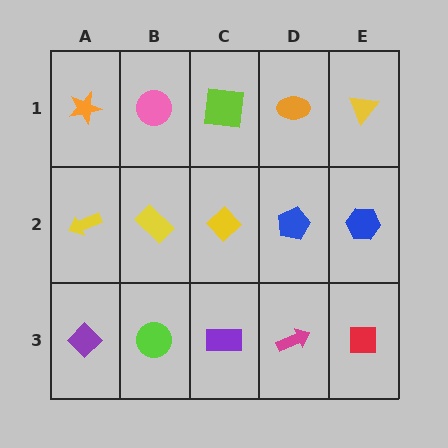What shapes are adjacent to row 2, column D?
An orange ellipse (row 1, column D), a magenta arrow (row 3, column D), a yellow diamond (row 2, column C), a blue hexagon (row 2, column E).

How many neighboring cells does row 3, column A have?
2.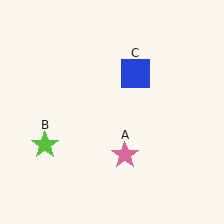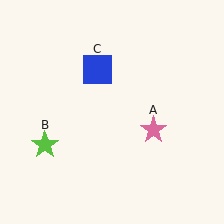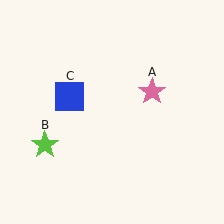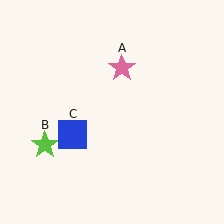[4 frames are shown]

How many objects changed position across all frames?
2 objects changed position: pink star (object A), blue square (object C).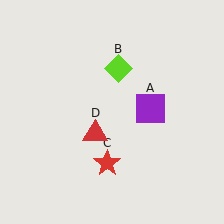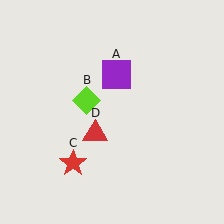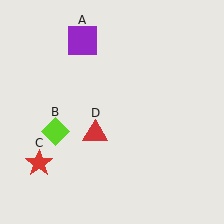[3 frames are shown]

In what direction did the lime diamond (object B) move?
The lime diamond (object B) moved down and to the left.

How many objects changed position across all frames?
3 objects changed position: purple square (object A), lime diamond (object B), red star (object C).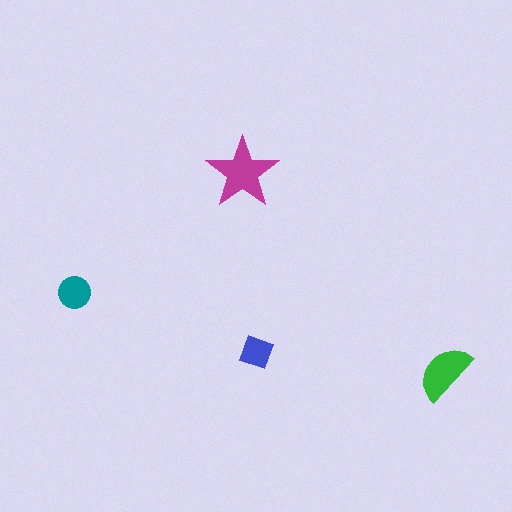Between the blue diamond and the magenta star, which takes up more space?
The magenta star.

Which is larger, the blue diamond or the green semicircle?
The green semicircle.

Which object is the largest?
The magenta star.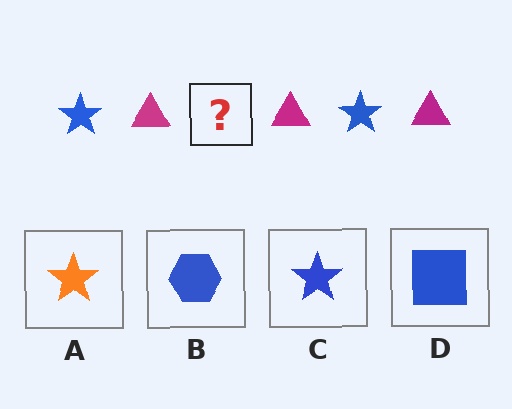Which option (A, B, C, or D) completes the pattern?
C.